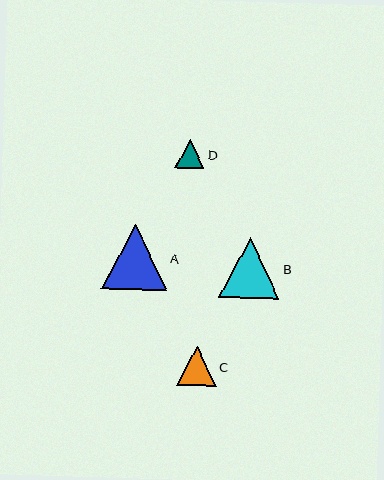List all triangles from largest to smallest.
From largest to smallest: A, B, C, D.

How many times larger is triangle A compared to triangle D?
Triangle A is approximately 2.3 times the size of triangle D.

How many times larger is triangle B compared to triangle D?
Triangle B is approximately 2.1 times the size of triangle D.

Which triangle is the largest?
Triangle A is the largest with a size of approximately 66 pixels.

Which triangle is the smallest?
Triangle D is the smallest with a size of approximately 29 pixels.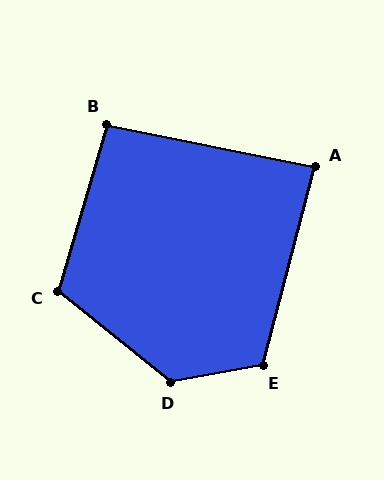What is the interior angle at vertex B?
Approximately 95 degrees (approximately right).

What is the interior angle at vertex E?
Approximately 115 degrees (obtuse).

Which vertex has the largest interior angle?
D, at approximately 131 degrees.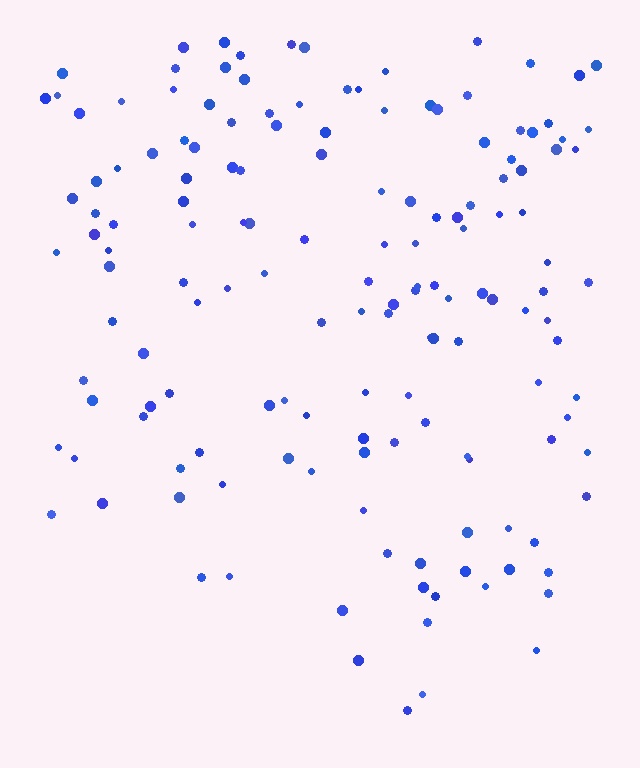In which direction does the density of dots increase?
From bottom to top, with the top side densest.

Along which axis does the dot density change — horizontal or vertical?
Vertical.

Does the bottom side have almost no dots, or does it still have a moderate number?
Still a moderate number, just noticeably fewer than the top.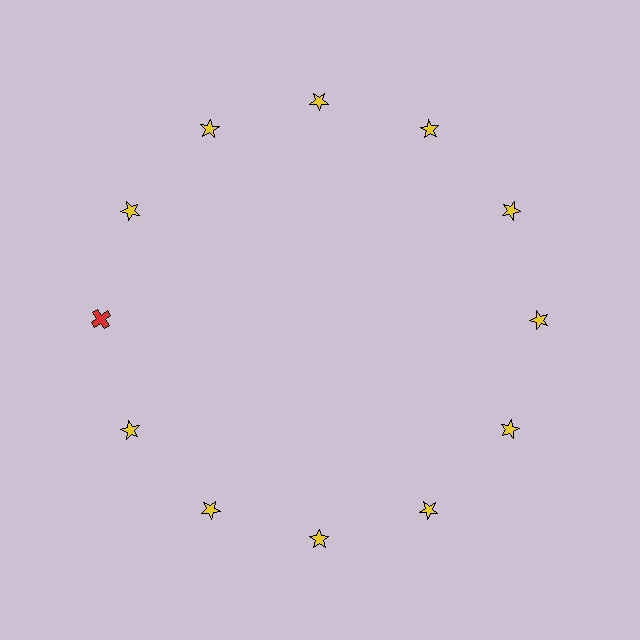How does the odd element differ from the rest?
It differs in both color (red instead of yellow) and shape (cross instead of star).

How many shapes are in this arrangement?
There are 12 shapes arranged in a ring pattern.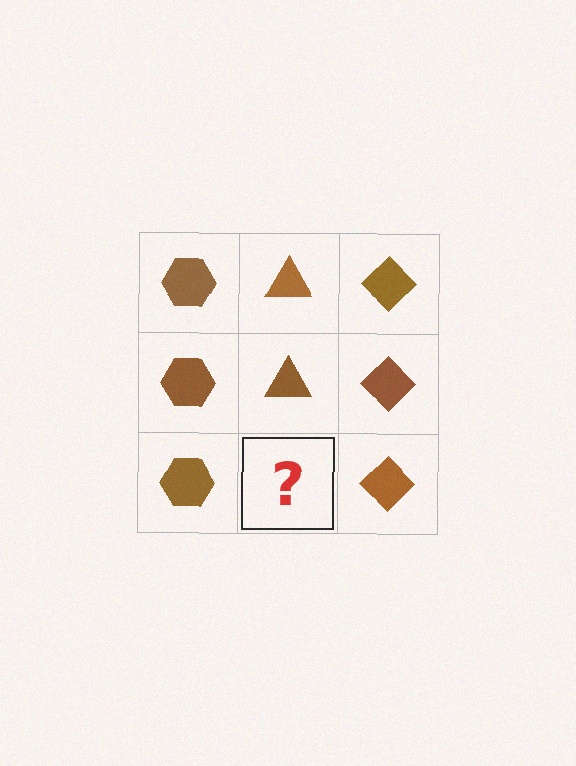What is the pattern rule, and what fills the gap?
The rule is that each column has a consistent shape. The gap should be filled with a brown triangle.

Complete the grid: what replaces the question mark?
The question mark should be replaced with a brown triangle.